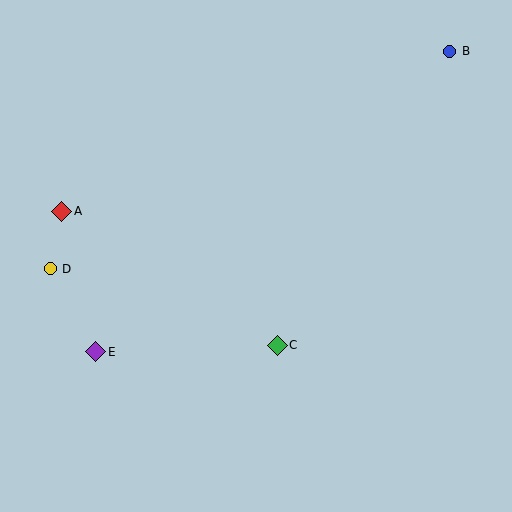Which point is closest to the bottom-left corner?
Point E is closest to the bottom-left corner.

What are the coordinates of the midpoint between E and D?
The midpoint between E and D is at (73, 310).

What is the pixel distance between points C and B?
The distance between C and B is 341 pixels.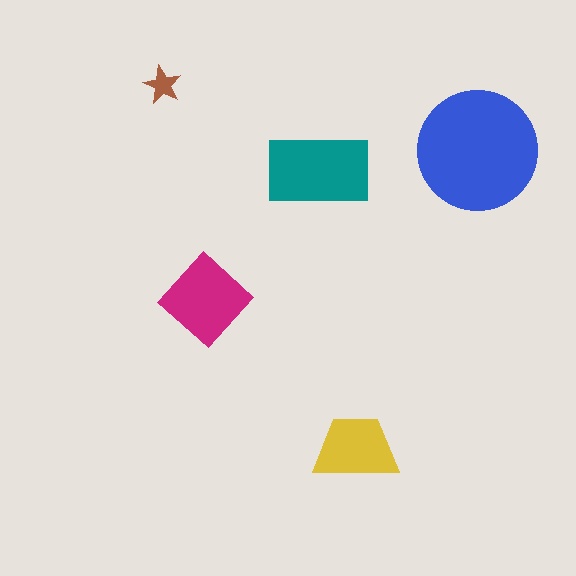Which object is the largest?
The blue circle.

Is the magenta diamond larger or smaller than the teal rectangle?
Smaller.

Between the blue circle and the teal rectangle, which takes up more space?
The blue circle.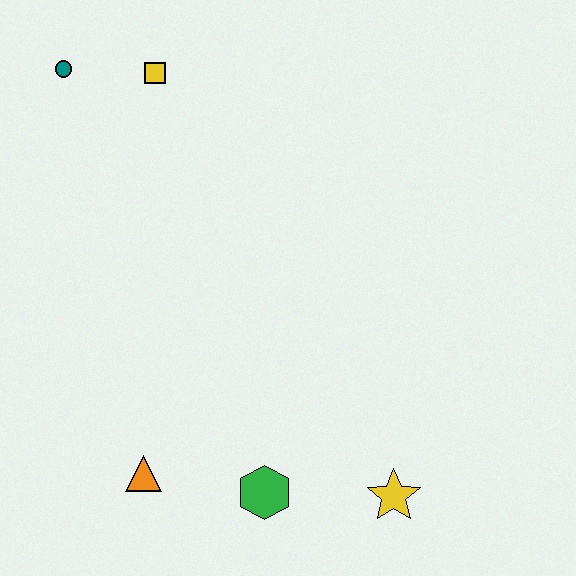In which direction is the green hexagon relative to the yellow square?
The green hexagon is below the yellow square.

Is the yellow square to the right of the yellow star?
No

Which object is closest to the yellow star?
The green hexagon is closest to the yellow star.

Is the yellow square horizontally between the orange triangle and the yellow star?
Yes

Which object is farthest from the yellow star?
The teal circle is farthest from the yellow star.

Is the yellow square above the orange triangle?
Yes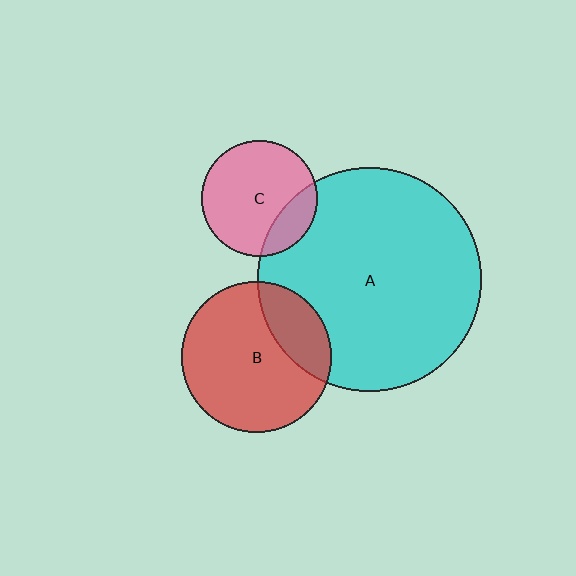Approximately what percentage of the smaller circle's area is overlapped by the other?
Approximately 25%.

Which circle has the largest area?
Circle A (cyan).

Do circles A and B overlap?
Yes.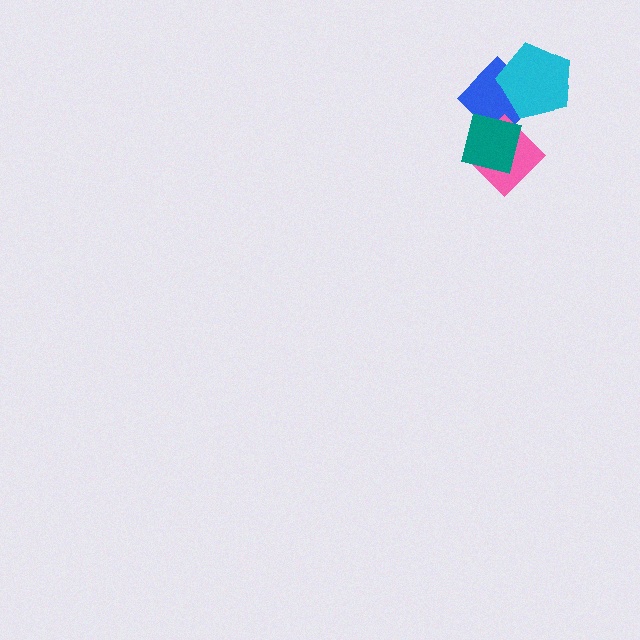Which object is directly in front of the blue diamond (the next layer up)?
The cyan pentagon is directly in front of the blue diamond.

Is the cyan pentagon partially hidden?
No, no other shape covers it.